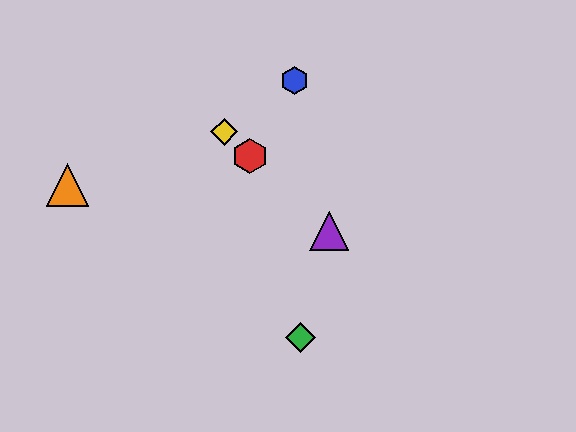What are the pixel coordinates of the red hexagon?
The red hexagon is at (250, 156).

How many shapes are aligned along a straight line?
3 shapes (the red hexagon, the yellow diamond, the purple triangle) are aligned along a straight line.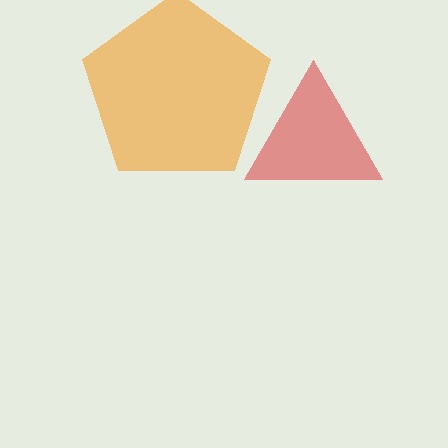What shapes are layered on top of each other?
The layered shapes are: an orange pentagon, a red triangle.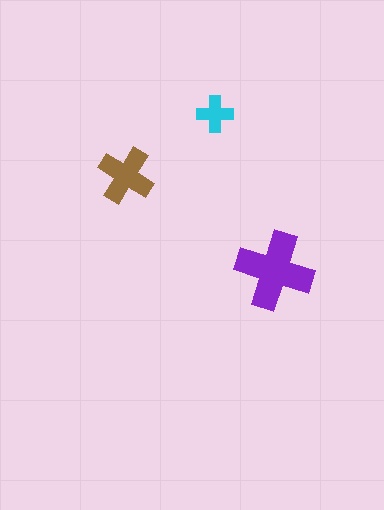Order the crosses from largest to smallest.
the purple one, the brown one, the cyan one.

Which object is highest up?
The cyan cross is topmost.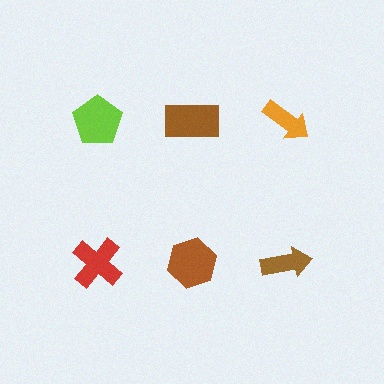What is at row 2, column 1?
A red cross.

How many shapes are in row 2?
3 shapes.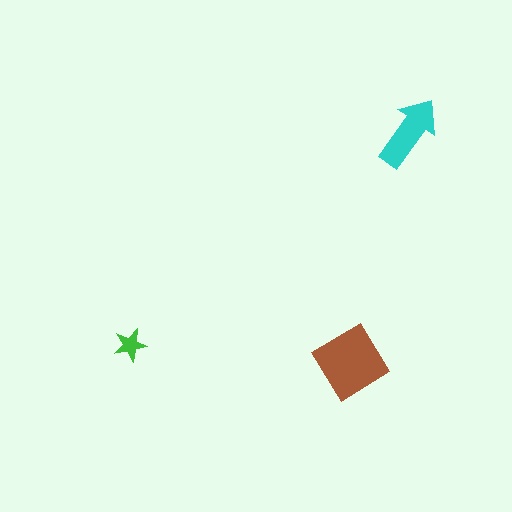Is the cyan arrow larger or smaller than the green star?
Larger.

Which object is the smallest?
The green star.